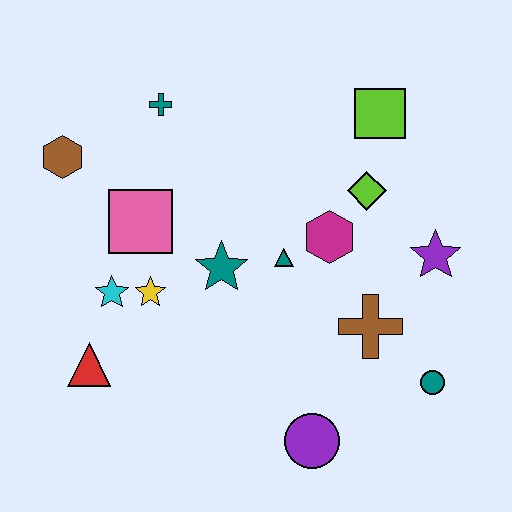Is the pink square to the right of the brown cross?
No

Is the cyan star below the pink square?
Yes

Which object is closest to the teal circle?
The brown cross is closest to the teal circle.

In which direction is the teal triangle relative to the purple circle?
The teal triangle is above the purple circle.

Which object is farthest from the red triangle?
The lime square is farthest from the red triangle.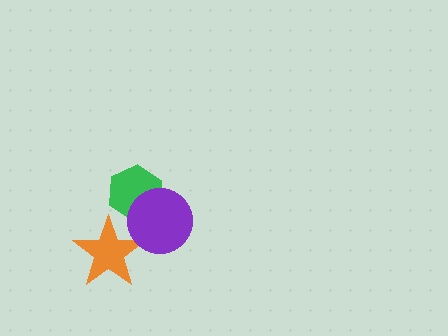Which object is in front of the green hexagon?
The purple circle is in front of the green hexagon.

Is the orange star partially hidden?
Yes, it is partially covered by another shape.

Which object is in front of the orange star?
The purple circle is in front of the orange star.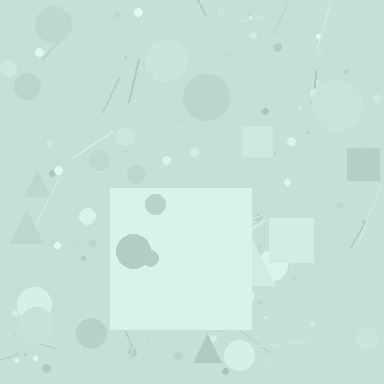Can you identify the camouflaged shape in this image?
The camouflaged shape is a square.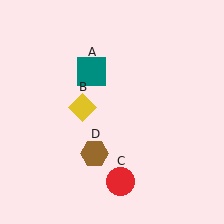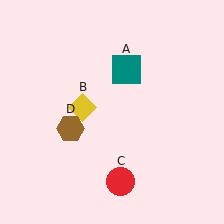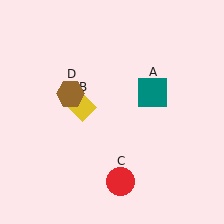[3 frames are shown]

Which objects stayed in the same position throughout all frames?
Yellow diamond (object B) and red circle (object C) remained stationary.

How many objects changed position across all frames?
2 objects changed position: teal square (object A), brown hexagon (object D).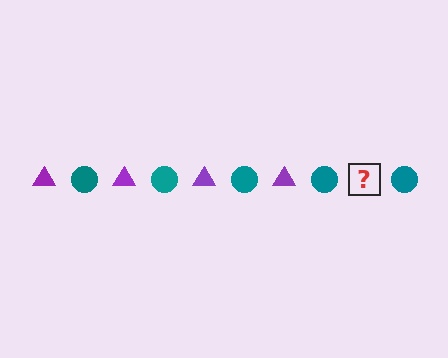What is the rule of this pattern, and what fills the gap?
The rule is that the pattern alternates between purple triangle and teal circle. The gap should be filled with a purple triangle.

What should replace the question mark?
The question mark should be replaced with a purple triangle.